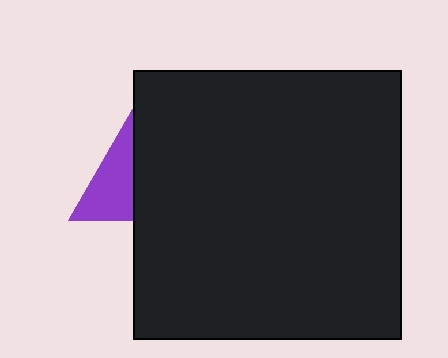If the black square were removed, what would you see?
You would see the complete purple triangle.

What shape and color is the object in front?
The object in front is a black square.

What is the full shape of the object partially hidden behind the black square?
The partially hidden object is a purple triangle.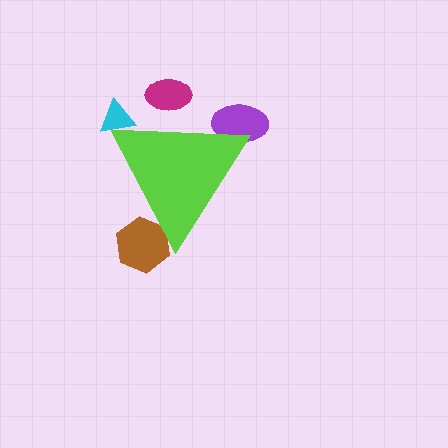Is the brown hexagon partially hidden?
Yes, the brown hexagon is partially hidden behind the lime triangle.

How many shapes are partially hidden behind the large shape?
4 shapes are partially hidden.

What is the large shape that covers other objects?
A lime triangle.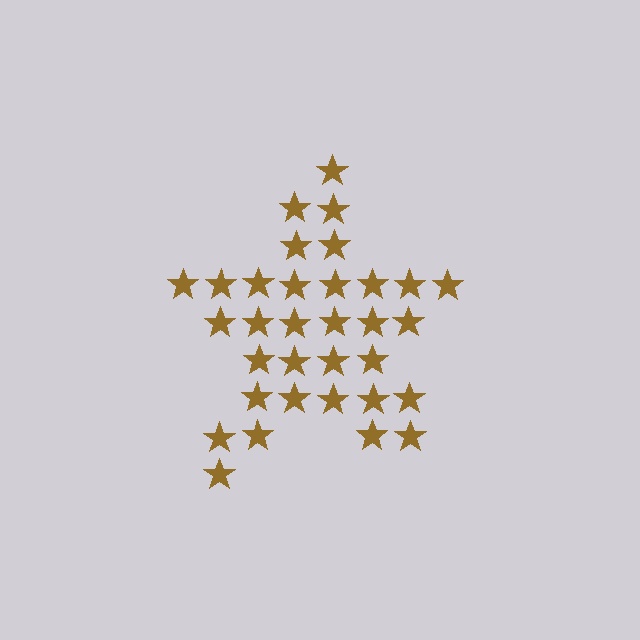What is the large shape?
The large shape is a star.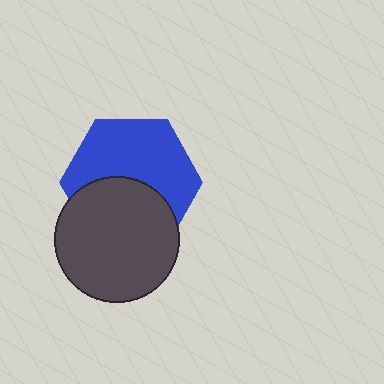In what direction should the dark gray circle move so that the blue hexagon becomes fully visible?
The dark gray circle should move down. That is the shortest direction to clear the overlap and leave the blue hexagon fully visible.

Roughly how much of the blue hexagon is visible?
About half of it is visible (roughly 58%).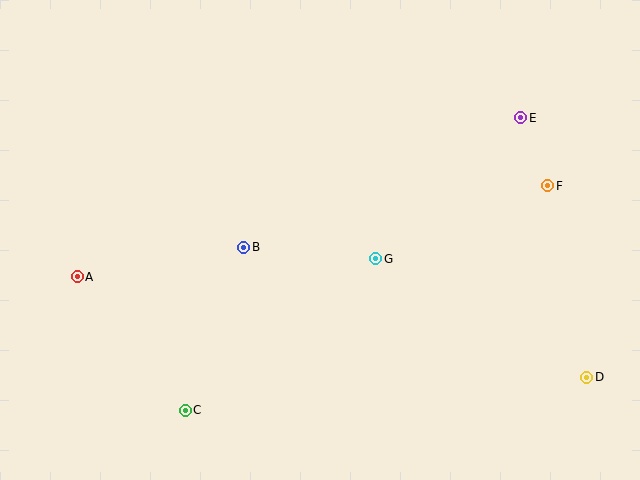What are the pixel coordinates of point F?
Point F is at (548, 186).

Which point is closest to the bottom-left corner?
Point C is closest to the bottom-left corner.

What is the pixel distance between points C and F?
The distance between C and F is 427 pixels.